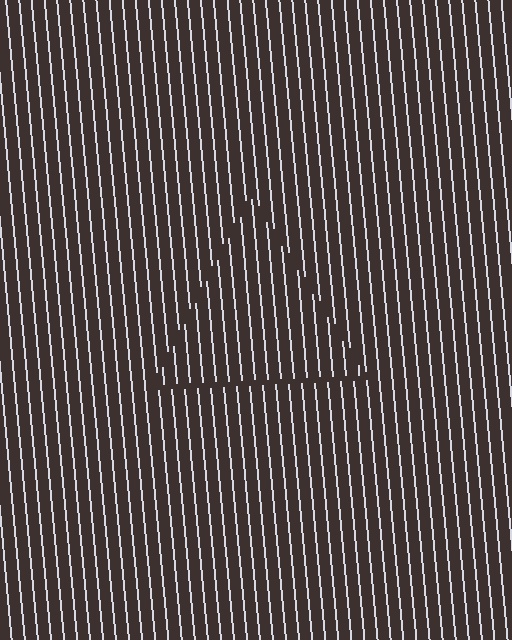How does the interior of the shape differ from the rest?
The interior of the shape contains the same grating, shifted by half a period — the contour is defined by the phase discontinuity where line-ends from the inner and outer gratings abut.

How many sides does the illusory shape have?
3 sides — the line-ends trace a triangle.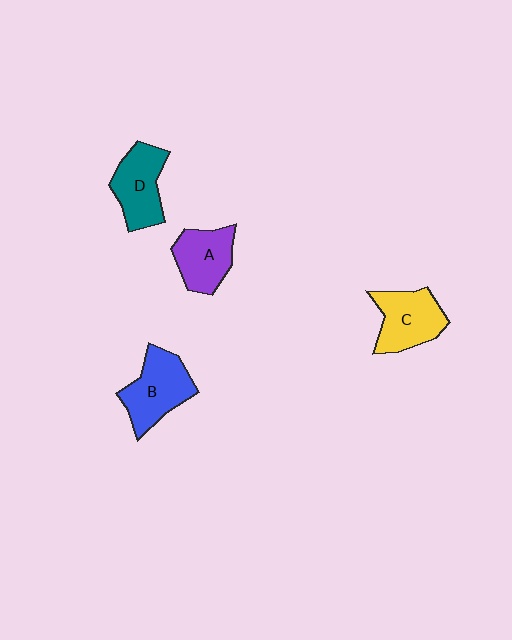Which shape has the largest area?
Shape B (blue).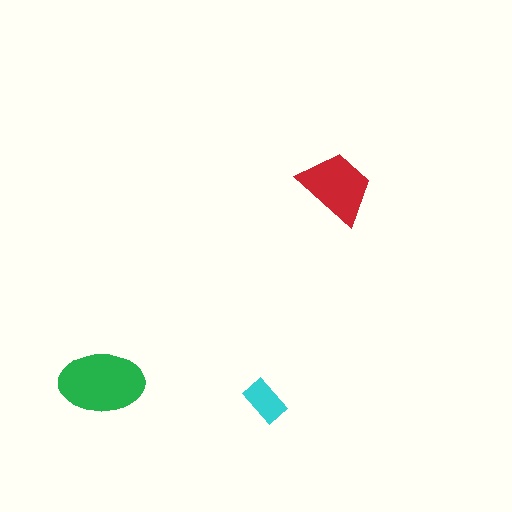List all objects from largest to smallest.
The green ellipse, the red trapezoid, the cyan rectangle.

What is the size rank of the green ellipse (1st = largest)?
1st.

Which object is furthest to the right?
The red trapezoid is rightmost.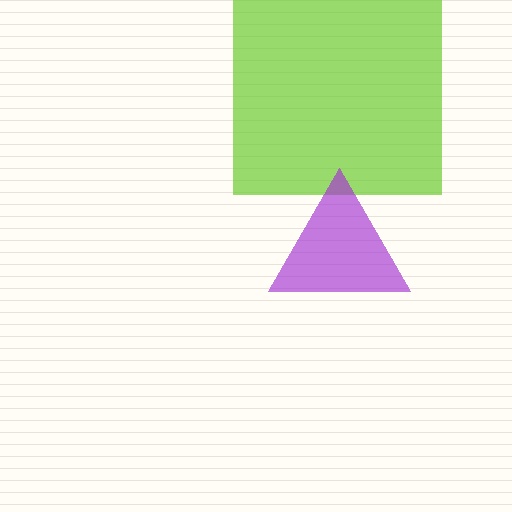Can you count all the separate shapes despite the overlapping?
Yes, there are 2 separate shapes.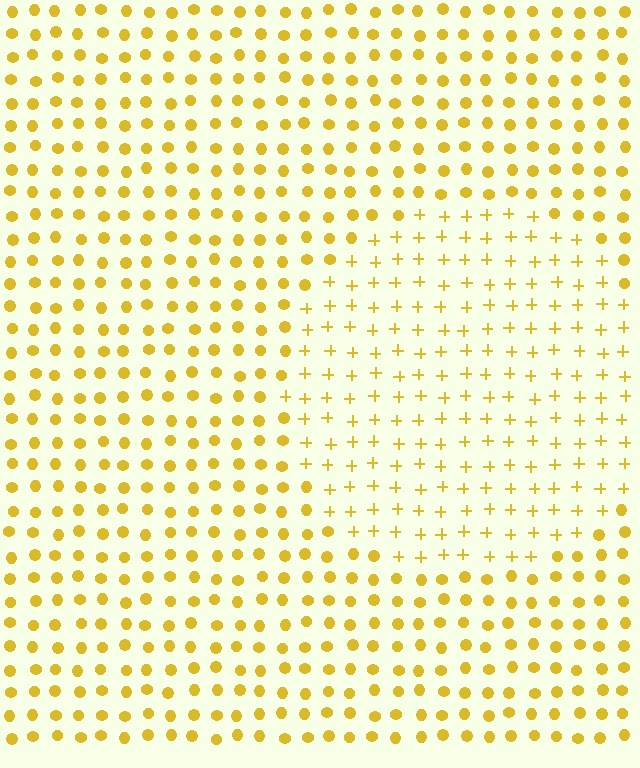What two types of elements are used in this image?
The image uses plus signs inside the circle region and circles outside it.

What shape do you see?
I see a circle.